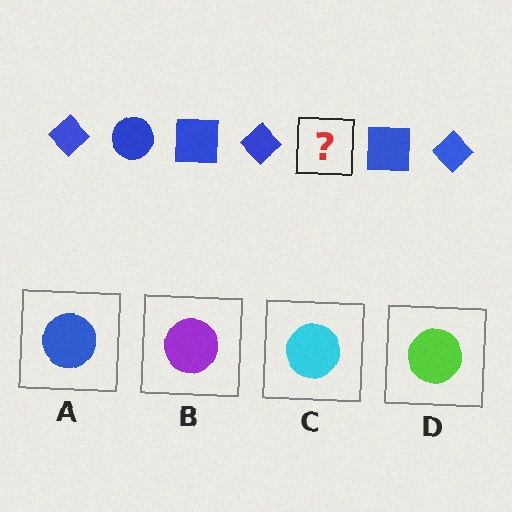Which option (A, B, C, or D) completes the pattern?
A.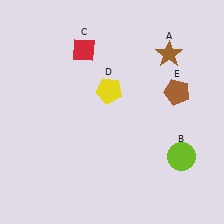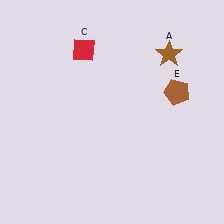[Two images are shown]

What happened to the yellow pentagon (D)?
The yellow pentagon (D) was removed in Image 2. It was in the top-left area of Image 1.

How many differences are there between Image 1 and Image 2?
There are 2 differences between the two images.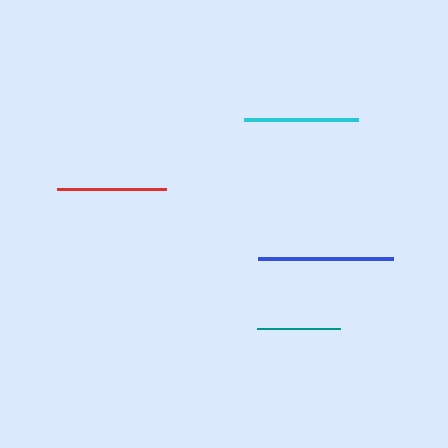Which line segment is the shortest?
The teal line is the shortest at approximately 83 pixels.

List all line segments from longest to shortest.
From longest to shortest: blue, cyan, red, teal.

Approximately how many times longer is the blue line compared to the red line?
The blue line is approximately 1.2 times the length of the red line.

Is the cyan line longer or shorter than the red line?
The cyan line is longer than the red line.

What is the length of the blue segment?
The blue segment is approximately 136 pixels long.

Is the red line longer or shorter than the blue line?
The blue line is longer than the red line.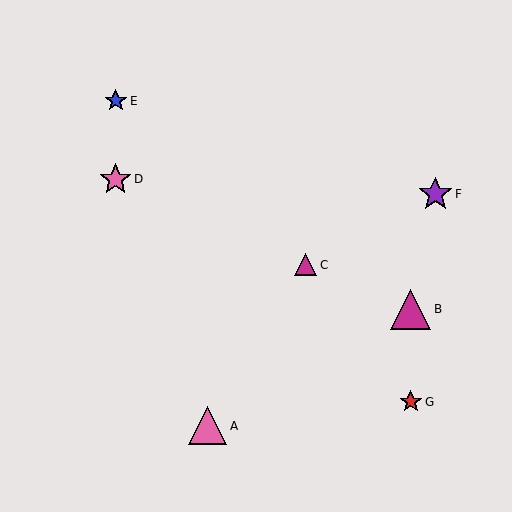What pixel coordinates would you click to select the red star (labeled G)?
Click at (411, 402) to select the red star G.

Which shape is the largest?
The magenta triangle (labeled B) is the largest.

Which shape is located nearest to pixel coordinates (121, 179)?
The pink star (labeled D) at (115, 179) is nearest to that location.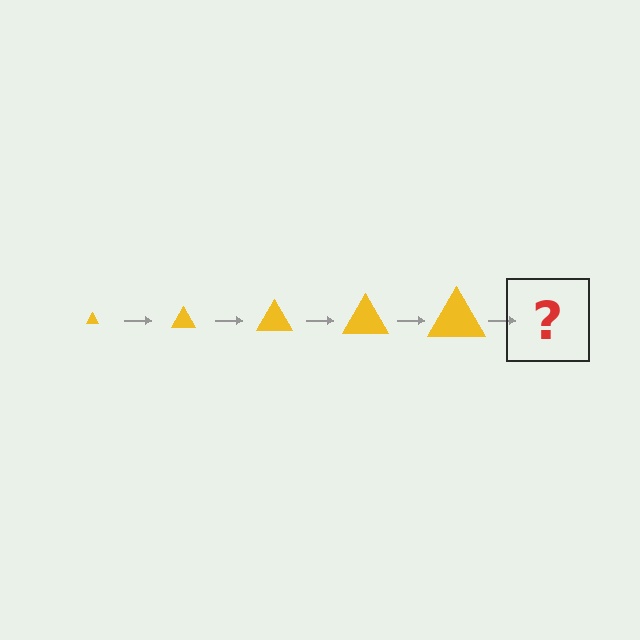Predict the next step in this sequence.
The next step is a yellow triangle, larger than the previous one.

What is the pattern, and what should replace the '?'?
The pattern is that the triangle gets progressively larger each step. The '?' should be a yellow triangle, larger than the previous one.